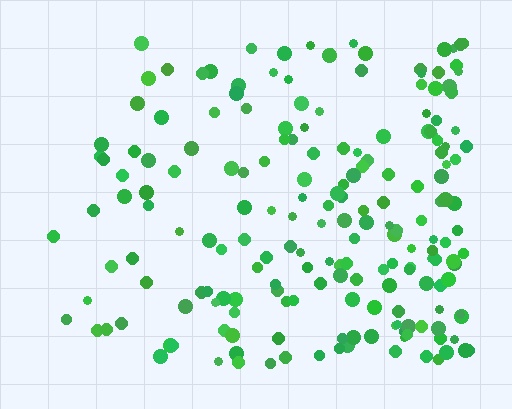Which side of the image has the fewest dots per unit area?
The left.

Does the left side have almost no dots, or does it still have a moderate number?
Still a moderate number, just noticeably fewer than the right.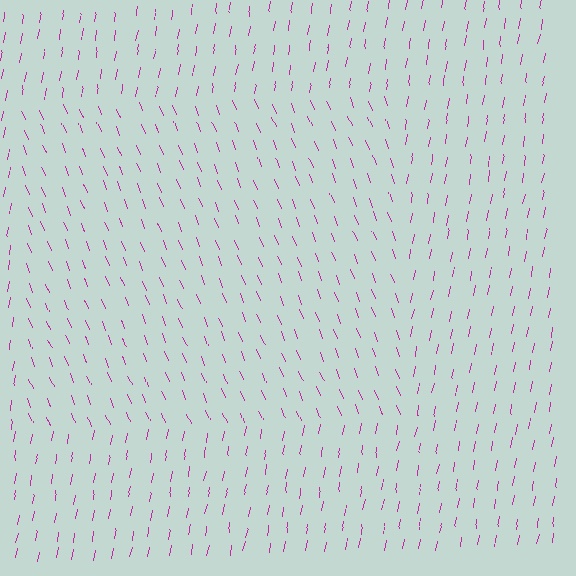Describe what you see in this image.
The image is filled with small magenta line segments. A rectangle region in the image has lines oriented differently from the surrounding lines, creating a visible texture boundary.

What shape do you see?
I see a rectangle.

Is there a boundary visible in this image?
Yes, there is a texture boundary formed by a change in line orientation.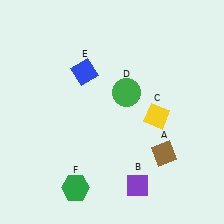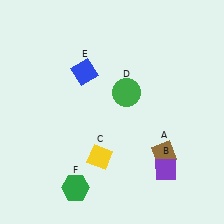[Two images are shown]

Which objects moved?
The objects that moved are: the purple diamond (B), the yellow diamond (C).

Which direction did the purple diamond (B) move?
The purple diamond (B) moved right.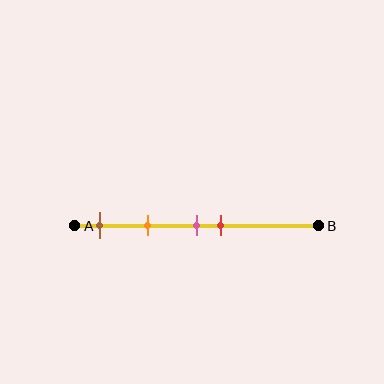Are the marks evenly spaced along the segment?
No, the marks are not evenly spaced.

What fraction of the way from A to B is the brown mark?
The brown mark is approximately 10% (0.1) of the way from A to B.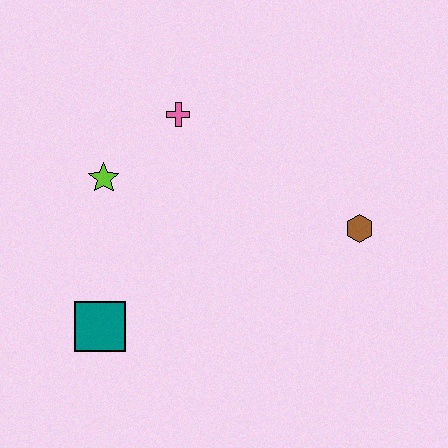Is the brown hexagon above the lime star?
No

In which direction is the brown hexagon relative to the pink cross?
The brown hexagon is to the right of the pink cross.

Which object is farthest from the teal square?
The brown hexagon is farthest from the teal square.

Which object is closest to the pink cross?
The lime star is closest to the pink cross.